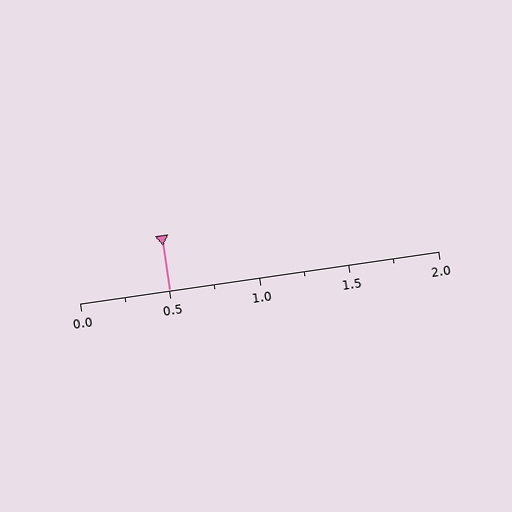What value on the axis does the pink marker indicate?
The marker indicates approximately 0.5.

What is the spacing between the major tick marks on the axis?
The major ticks are spaced 0.5 apart.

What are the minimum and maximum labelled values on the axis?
The axis runs from 0.0 to 2.0.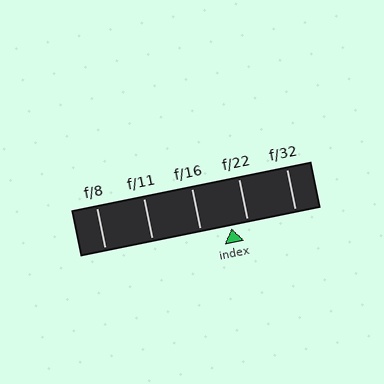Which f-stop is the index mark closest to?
The index mark is closest to f/22.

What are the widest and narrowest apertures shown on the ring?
The widest aperture shown is f/8 and the narrowest is f/32.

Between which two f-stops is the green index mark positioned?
The index mark is between f/16 and f/22.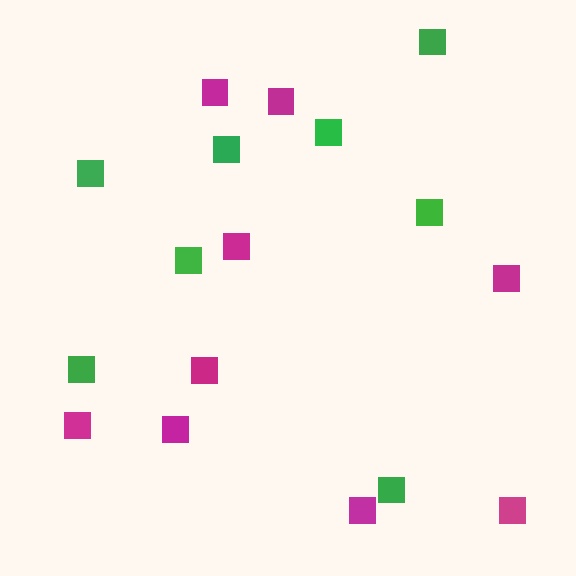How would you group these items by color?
There are 2 groups: one group of green squares (8) and one group of magenta squares (9).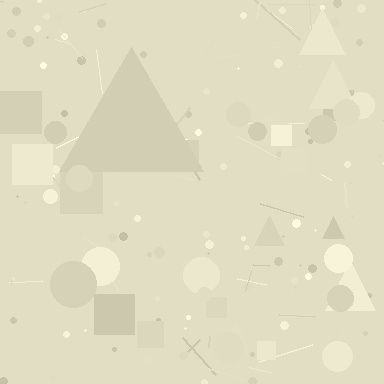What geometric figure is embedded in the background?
A triangle is embedded in the background.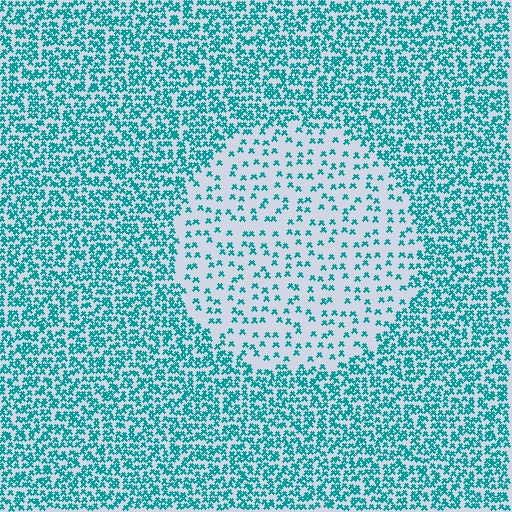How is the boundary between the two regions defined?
The boundary is defined by a change in element density (approximately 2.8x ratio). All elements are the same color, size, and shape.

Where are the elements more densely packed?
The elements are more densely packed outside the circle boundary.